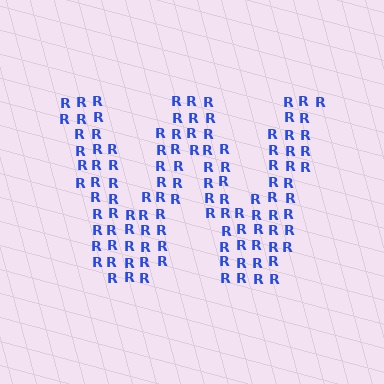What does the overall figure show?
The overall figure shows the letter W.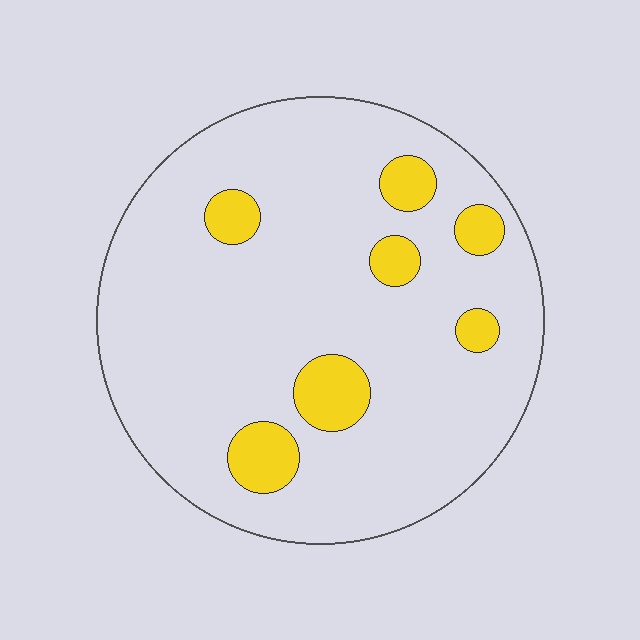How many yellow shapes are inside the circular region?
7.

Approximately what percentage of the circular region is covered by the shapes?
Approximately 15%.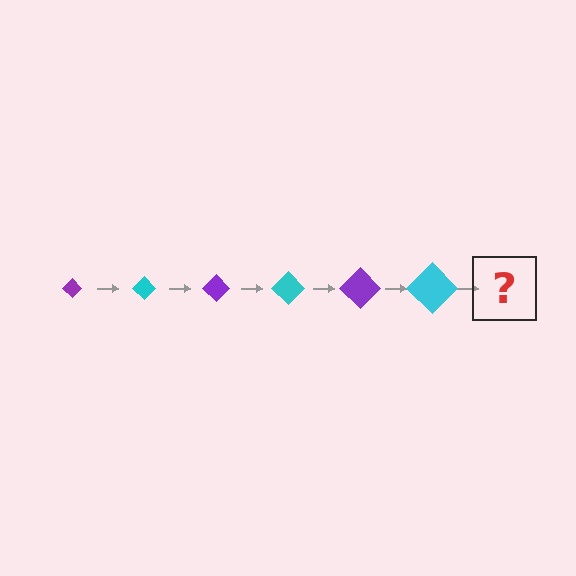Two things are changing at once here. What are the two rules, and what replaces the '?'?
The two rules are that the diamond grows larger each step and the color cycles through purple and cyan. The '?' should be a purple diamond, larger than the previous one.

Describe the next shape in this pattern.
It should be a purple diamond, larger than the previous one.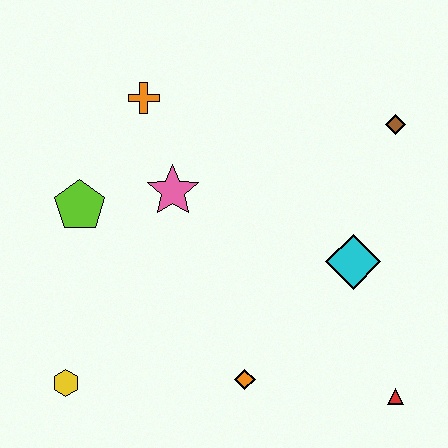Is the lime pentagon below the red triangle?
No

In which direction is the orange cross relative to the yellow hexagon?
The orange cross is above the yellow hexagon.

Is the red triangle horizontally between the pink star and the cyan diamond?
No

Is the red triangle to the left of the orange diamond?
No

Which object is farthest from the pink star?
The red triangle is farthest from the pink star.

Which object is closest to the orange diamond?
The red triangle is closest to the orange diamond.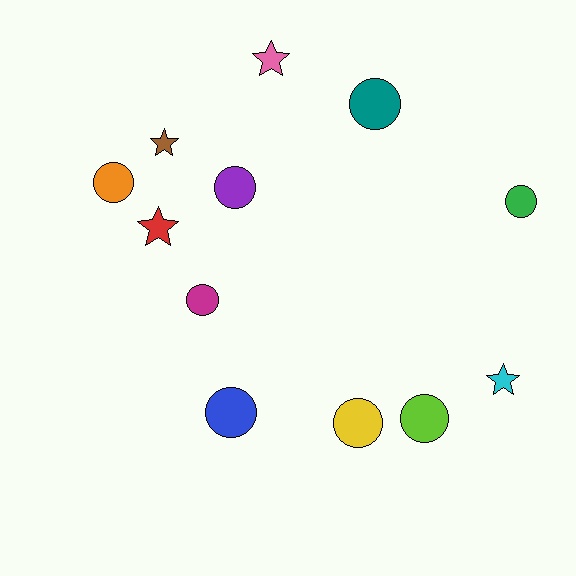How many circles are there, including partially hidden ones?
There are 8 circles.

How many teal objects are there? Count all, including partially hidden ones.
There is 1 teal object.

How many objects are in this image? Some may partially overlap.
There are 12 objects.